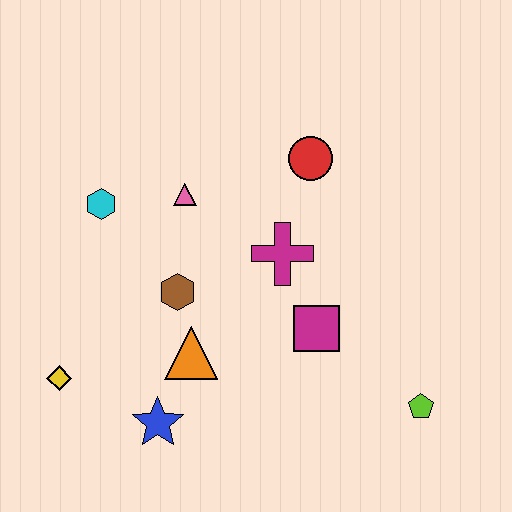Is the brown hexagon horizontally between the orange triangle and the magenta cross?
No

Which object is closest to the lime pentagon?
The magenta square is closest to the lime pentagon.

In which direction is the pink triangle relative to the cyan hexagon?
The pink triangle is to the right of the cyan hexagon.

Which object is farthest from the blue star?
The red circle is farthest from the blue star.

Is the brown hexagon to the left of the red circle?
Yes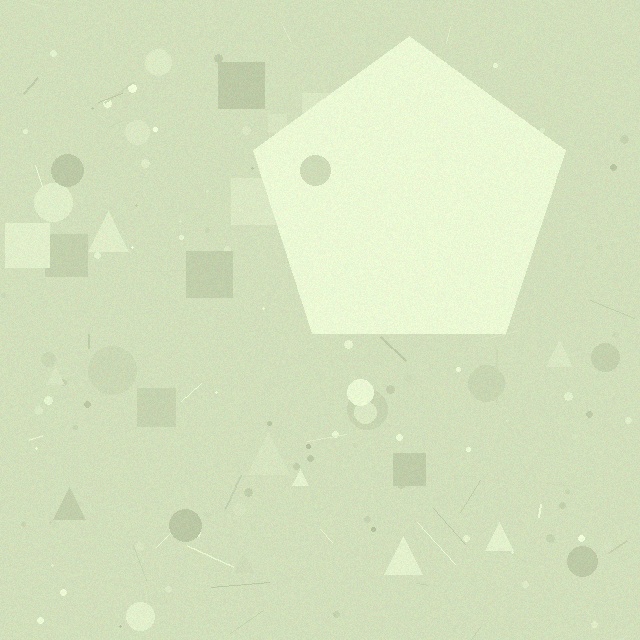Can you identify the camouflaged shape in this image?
The camouflaged shape is a pentagon.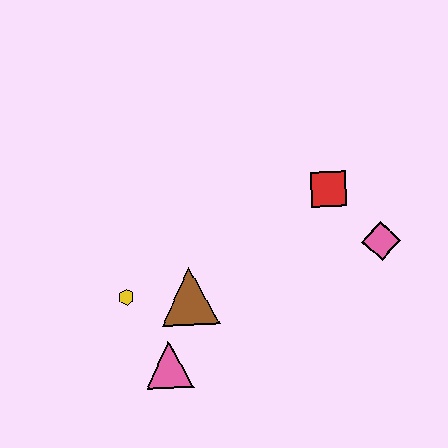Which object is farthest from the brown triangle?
The pink diamond is farthest from the brown triangle.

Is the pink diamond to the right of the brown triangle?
Yes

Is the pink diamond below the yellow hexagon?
No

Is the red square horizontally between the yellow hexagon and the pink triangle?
No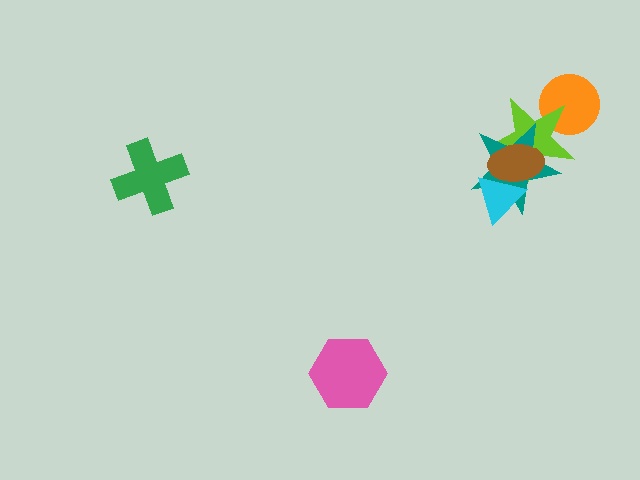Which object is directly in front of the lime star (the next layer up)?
The teal star is directly in front of the lime star.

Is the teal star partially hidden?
Yes, it is partially covered by another shape.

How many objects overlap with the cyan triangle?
3 objects overlap with the cyan triangle.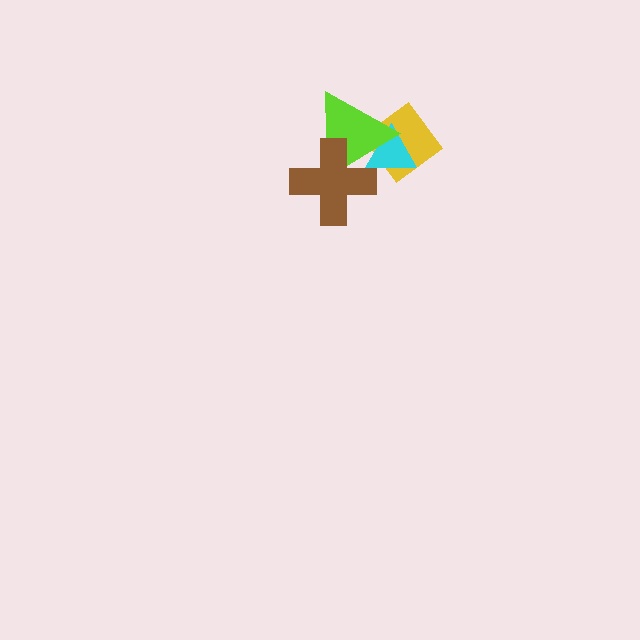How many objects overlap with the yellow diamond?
2 objects overlap with the yellow diamond.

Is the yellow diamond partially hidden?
Yes, it is partially covered by another shape.